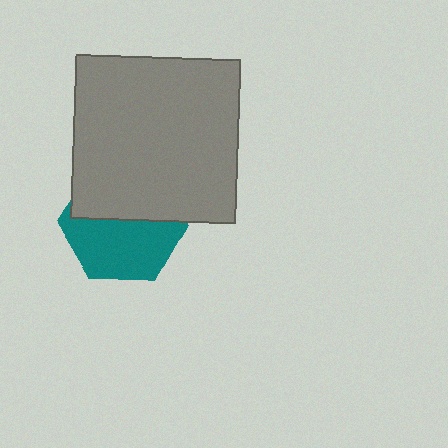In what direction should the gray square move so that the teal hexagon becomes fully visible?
The gray square should move up. That is the shortest direction to clear the overlap and leave the teal hexagon fully visible.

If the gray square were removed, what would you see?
You would see the complete teal hexagon.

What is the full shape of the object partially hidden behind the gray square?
The partially hidden object is a teal hexagon.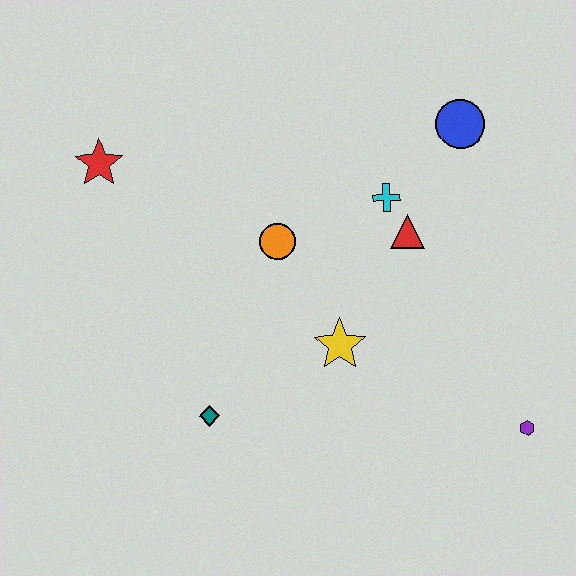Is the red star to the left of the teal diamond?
Yes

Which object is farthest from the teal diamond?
The blue circle is farthest from the teal diamond.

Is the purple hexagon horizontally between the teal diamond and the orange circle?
No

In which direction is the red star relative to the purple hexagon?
The red star is to the left of the purple hexagon.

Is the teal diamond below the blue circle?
Yes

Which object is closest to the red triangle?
The cyan cross is closest to the red triangle.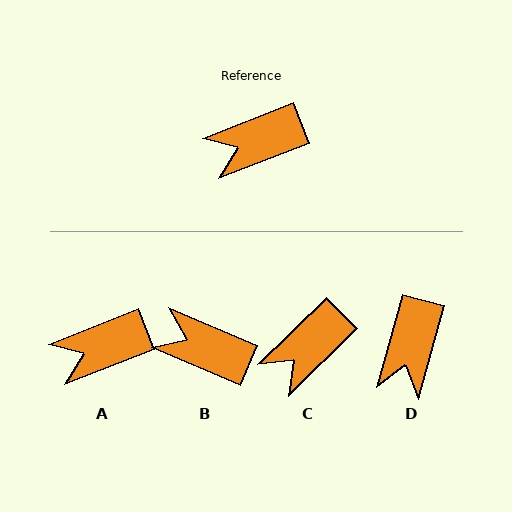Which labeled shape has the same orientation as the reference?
A.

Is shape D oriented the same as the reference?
No, it is off by about 53 degrees.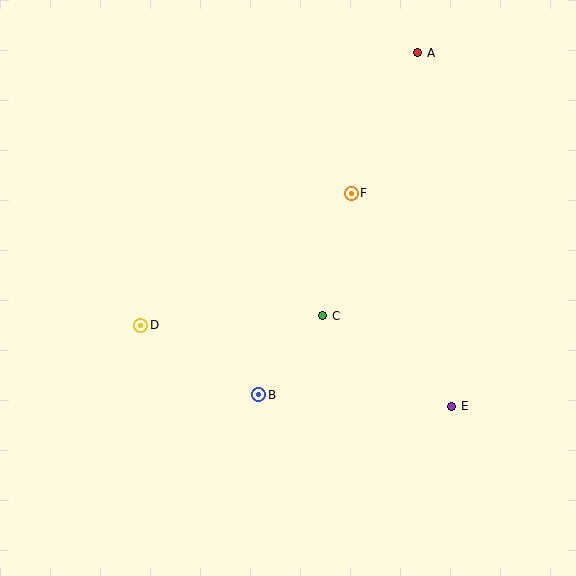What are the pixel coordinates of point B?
Point B is at (259, 395).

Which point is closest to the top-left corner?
Point D is closest to the top-left corner.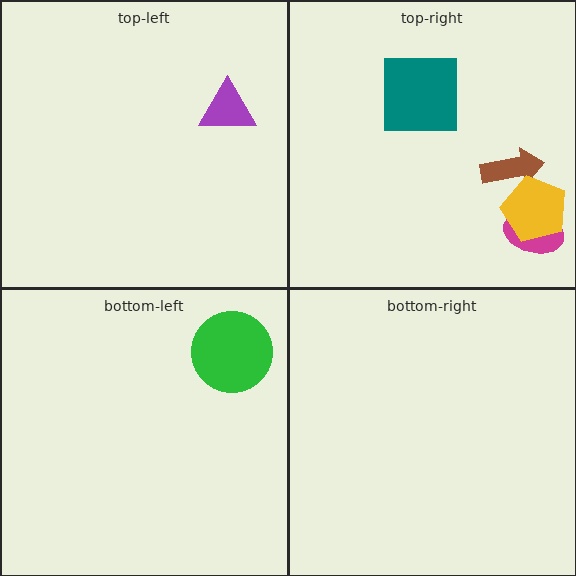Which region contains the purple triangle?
The top-left region.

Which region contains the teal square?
The top-right region.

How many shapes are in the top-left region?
1.